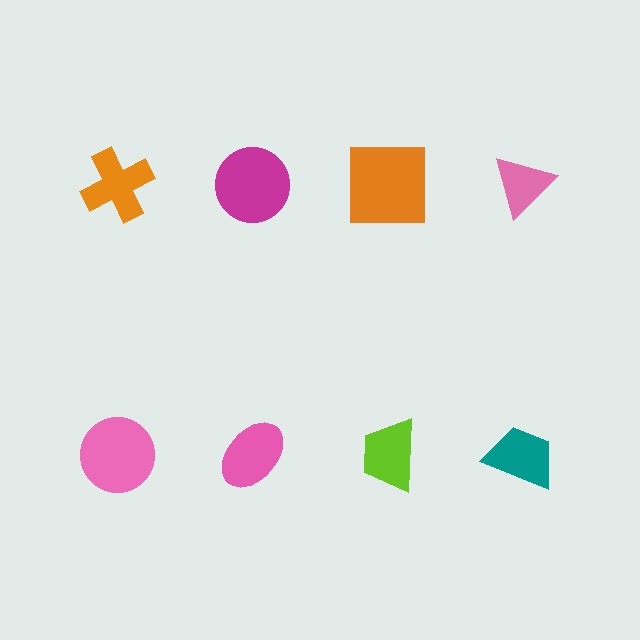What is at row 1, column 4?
A pink triangle.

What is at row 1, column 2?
A magenta circle.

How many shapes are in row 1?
4 shapes.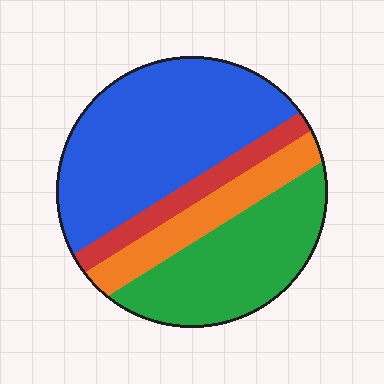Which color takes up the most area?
Blue, at roughly 45%.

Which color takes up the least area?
Red, at roughly 10%.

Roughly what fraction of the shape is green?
Green takes up about one third (1/3) of the shape.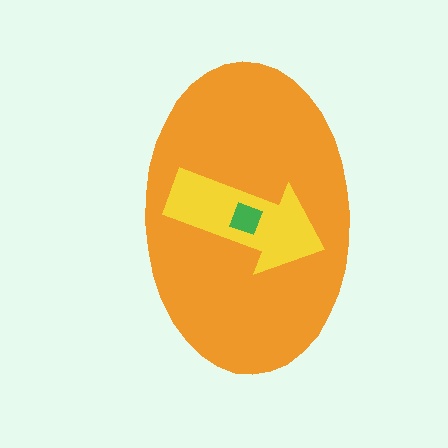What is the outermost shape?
The orange ellipse.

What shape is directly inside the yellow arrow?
The green square.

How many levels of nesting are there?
3.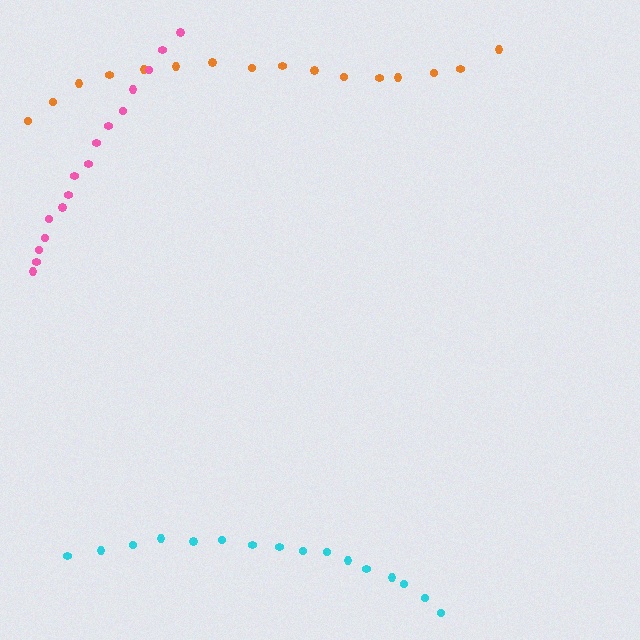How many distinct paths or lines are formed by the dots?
There are 3 distinct paths.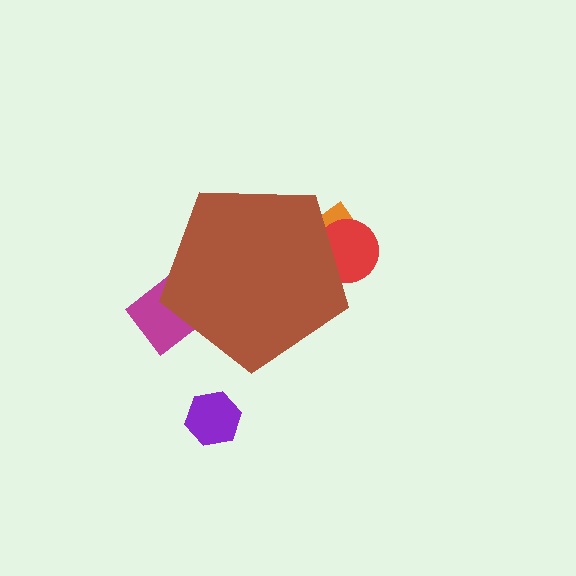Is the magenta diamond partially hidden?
Yes, the magenta diamond is partially hidden behind the brown pentagon.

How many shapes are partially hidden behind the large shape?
3 shapes are partially hidden.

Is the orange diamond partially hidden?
Yes, the orange diamond is partially hidden behind the brown pentagon.